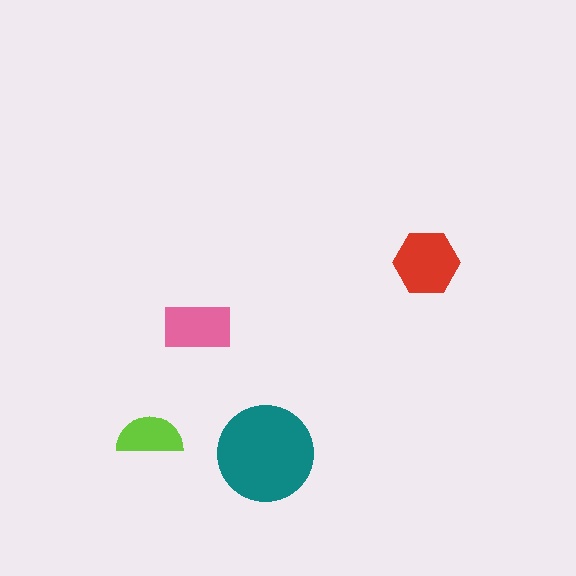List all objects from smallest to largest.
The lime semicircle, the pink rectangle, the red hexagon, the teal circle.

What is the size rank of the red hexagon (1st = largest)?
2nd.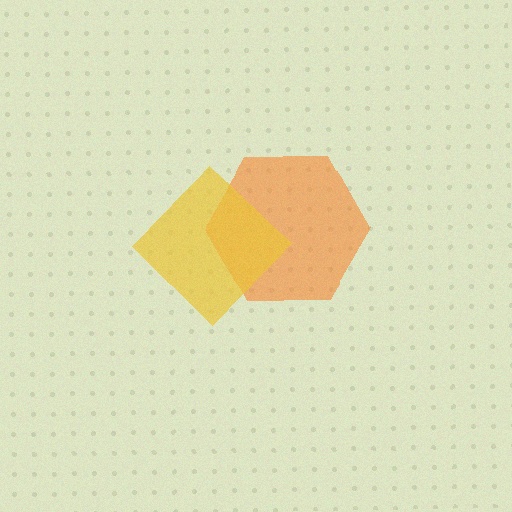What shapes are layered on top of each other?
The layered shapes are: an orange hexagon, a yellow diamond.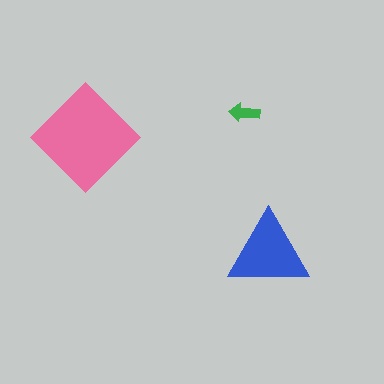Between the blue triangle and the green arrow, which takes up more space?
The blue triangle.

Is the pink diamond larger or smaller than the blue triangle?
Larger.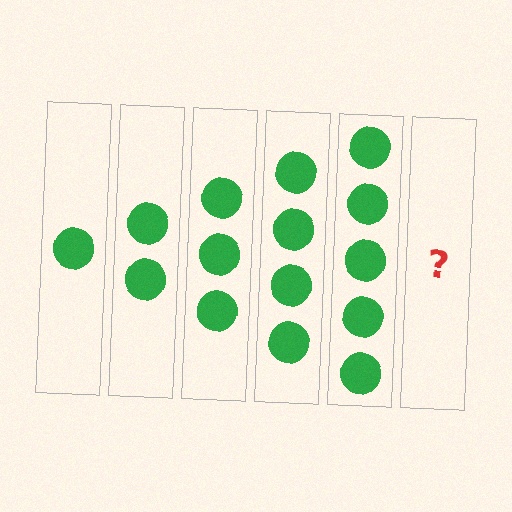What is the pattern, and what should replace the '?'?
The pattern is that each step adds one more circle. The '?' should be 6 circles.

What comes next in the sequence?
The next element should be 6 circles.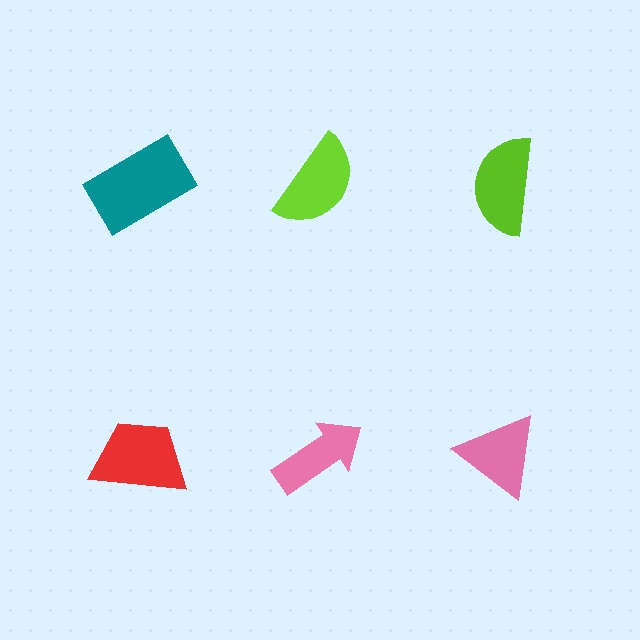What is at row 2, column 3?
A pink triangle.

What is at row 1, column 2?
A lime semicircle.